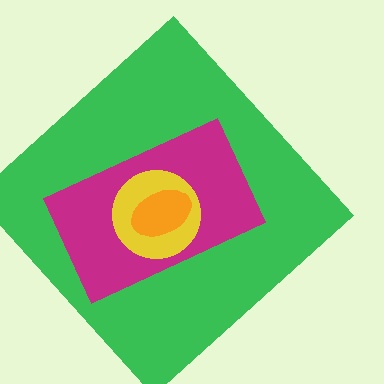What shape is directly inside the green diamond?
The magenta rectangle.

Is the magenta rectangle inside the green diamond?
Yes.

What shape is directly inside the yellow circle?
The orange ellipse.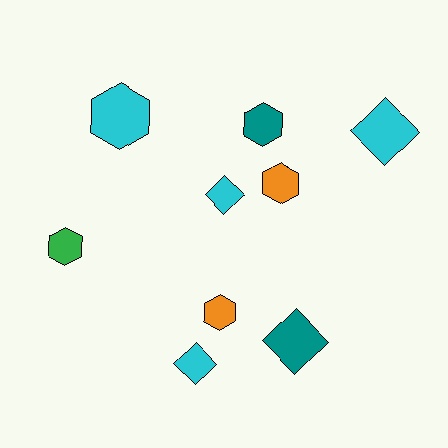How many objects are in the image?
There are 9 objects.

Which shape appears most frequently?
Hexagon, with 5 objects.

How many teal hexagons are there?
There is 1 teal hexagon.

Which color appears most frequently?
Cyan, with 4 objects.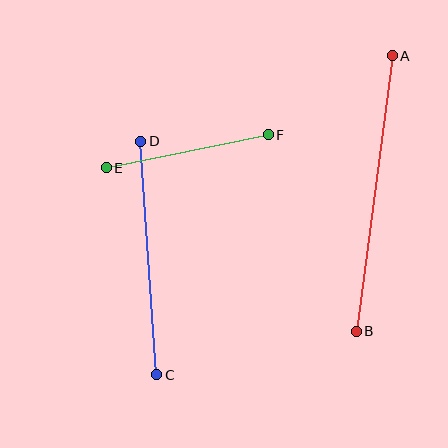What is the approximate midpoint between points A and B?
The midpoint is at approximately (374, 193) pixels.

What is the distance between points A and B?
The distance is approximately 278 pixels.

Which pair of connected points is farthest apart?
Points A and B are farthest apart.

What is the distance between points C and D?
The distance is approximately 234 pixels.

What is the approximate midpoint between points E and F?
The midpoint is at approximately (187, 151) pixels.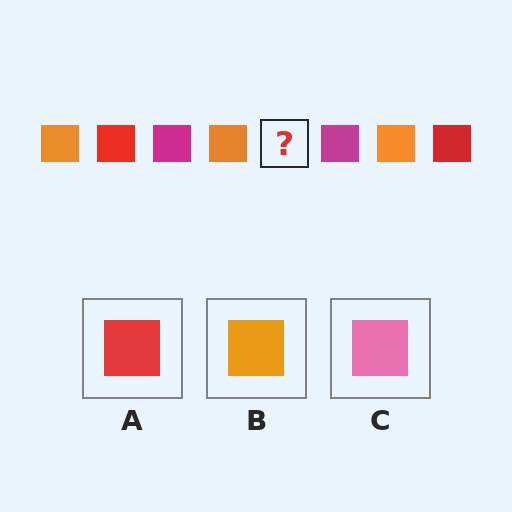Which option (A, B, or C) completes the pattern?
A.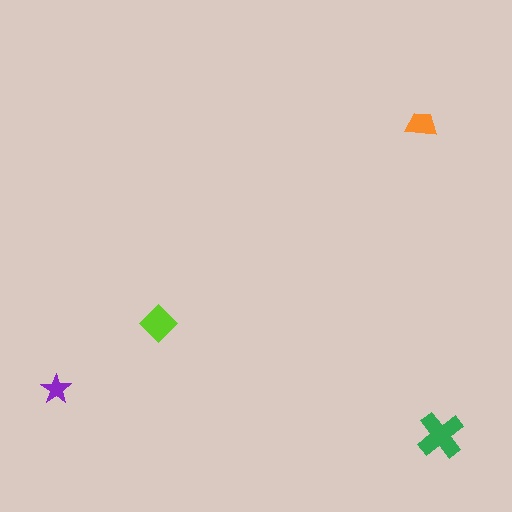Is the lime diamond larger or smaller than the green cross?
Smaller.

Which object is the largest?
The green cross.